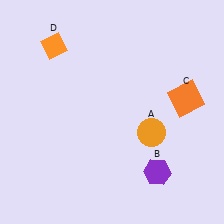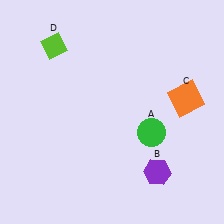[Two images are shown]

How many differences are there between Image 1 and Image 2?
There are 2 differences between the two images.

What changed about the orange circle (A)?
In Image 1, A is orange. In Image 2, it changed to green.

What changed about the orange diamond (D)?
In Image 1, D is orange. In Image 2, it changed to lime.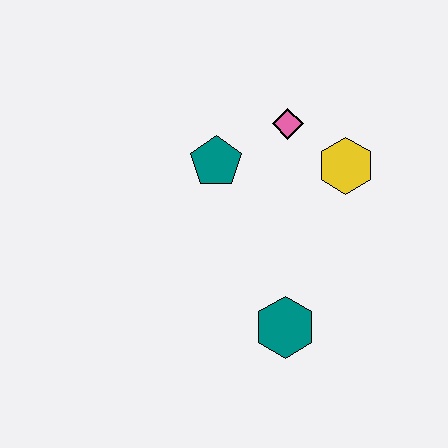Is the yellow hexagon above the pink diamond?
No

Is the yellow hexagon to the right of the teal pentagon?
Yes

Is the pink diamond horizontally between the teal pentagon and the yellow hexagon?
Yes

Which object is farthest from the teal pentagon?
The teal hexagon is farthest from the teal pentagon.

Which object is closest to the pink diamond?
The yellow hexagon is closest to the pink diamond.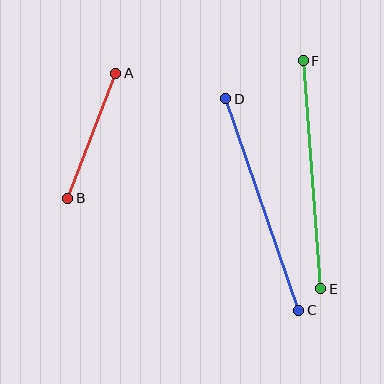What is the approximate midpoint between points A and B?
The midpoint is at approximately (92, 136) pixels.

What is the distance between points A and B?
The distance is approximately 134 pixels.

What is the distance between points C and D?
The distance is approximately 224 pixels.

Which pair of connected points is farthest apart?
Points E and F are farthest apart.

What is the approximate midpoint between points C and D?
The midpoint is at approximately (262, 205) pixels.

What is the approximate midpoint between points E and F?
The midpoint is at approximately (312, 175) pixels.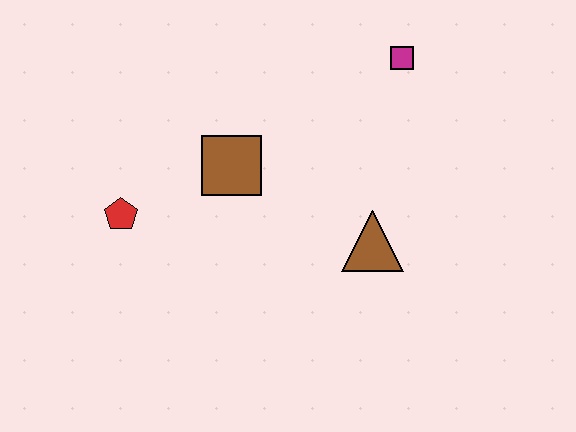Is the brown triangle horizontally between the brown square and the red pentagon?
No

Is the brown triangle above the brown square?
No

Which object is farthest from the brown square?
The magenta square is farthest from the brown square.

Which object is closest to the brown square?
The red pentagon is closest to the brown square.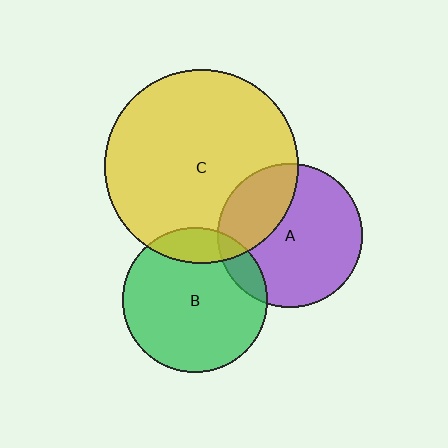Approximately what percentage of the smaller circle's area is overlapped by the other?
Approximately 15%.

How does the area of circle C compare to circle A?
Approximately 1.8 times.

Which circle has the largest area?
Circle C (yellow).